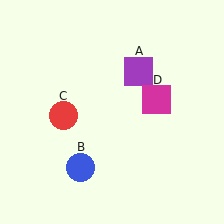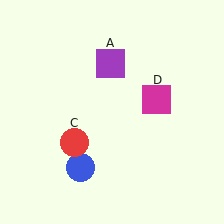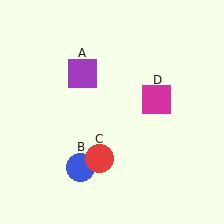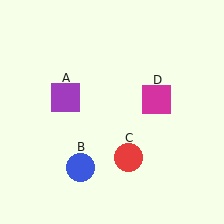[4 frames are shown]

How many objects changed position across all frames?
2 objects changed position: purple square (object A), red circle (object C).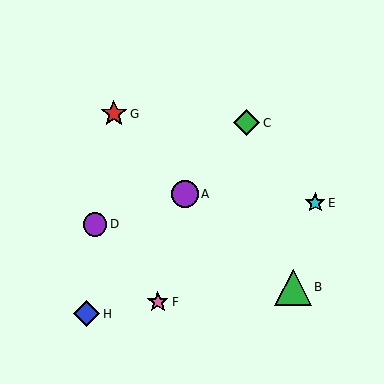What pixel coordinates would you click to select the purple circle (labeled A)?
Click at (185, 194) to select the purple circle A.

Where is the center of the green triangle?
The center of the green triangle is at (293, 287).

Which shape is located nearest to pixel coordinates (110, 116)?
The red star (labeled G) at (114, 114) is nearest to that location.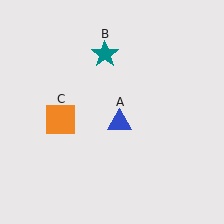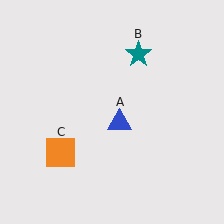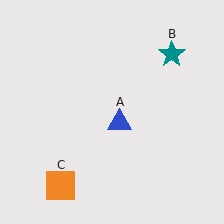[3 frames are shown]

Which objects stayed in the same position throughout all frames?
Blue triangle (object A) remained stationary.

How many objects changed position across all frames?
2 objects changed position: teal star (object B), orange square (object C).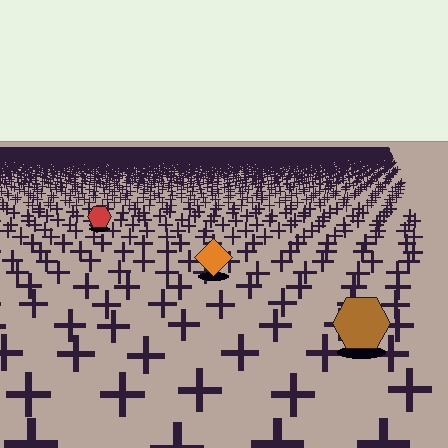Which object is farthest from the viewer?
The red hexagon is farthest from the viewer. It appears smaller and the ground texture around it is denser.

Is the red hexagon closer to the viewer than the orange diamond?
No. The orange diamond is closer — you can tell from the texture gradient: the ground texture is coarser near it.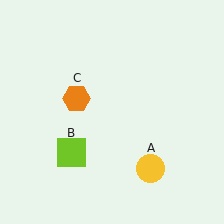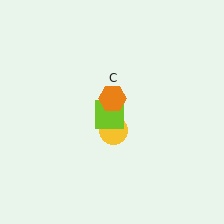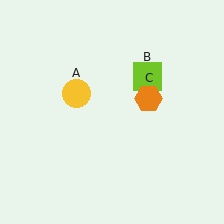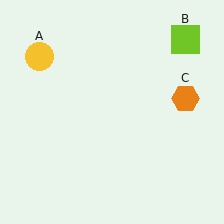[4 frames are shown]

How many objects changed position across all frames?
3 objects changed position: yellow circle (object A), lime square (object B), orange hexagon (object C).